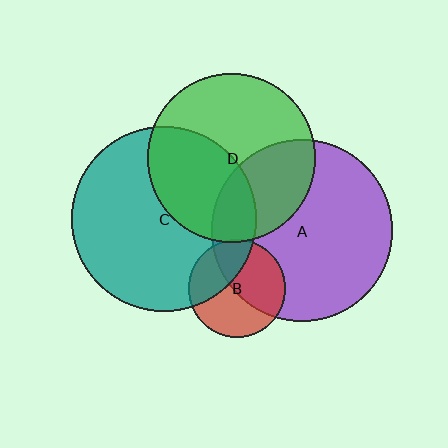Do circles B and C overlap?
Yes.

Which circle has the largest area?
Circle C (teal).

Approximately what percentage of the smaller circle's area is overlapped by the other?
Approximately 35%.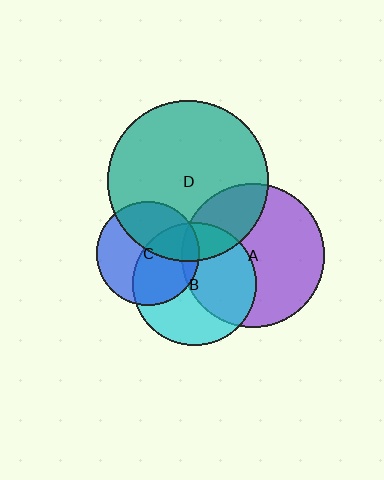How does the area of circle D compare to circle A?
Approximately 1.3 times.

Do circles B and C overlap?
Yes.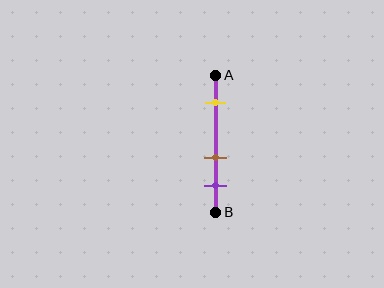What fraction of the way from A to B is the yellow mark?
The yellow mark is approximately 20% (0.2) of the way from A to B.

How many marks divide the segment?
There are 3 marks dividing the segment.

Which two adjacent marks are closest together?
The brown and purple marks are the closest adjacent pair.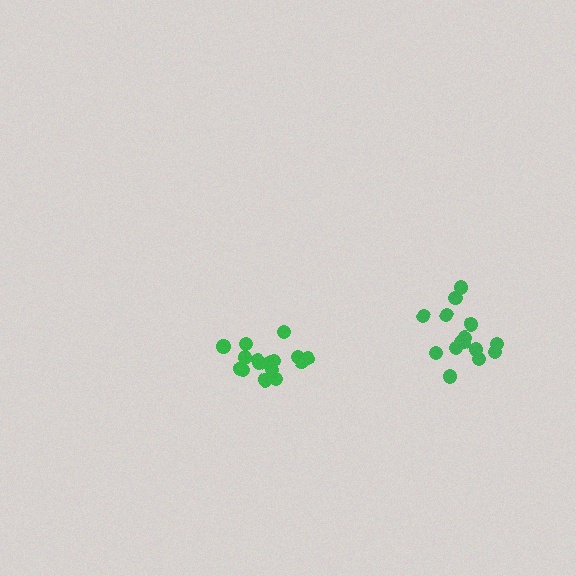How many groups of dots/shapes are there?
There are 2 groups.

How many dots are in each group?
Group 1: 17 dots, Group 2: 15 dots (32 total).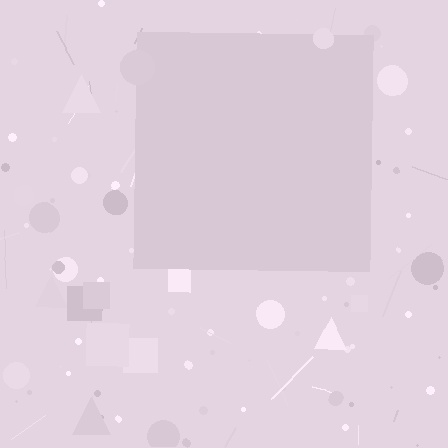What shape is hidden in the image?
A square is hidden in the image.